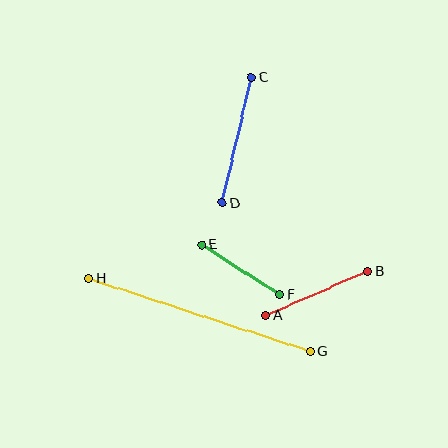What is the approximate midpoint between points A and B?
The midpoint is at approximately (317, 293) pixels.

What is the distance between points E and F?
The distance is approximately 92 pixels.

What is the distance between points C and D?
The distance is approximately 129 pixels.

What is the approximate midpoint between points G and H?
The midpoint is at approximately (200, 315) pixels.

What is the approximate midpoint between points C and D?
The midpoint is at approximately (237, 140) pixels.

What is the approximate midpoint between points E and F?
The midpoint is at approximately (241, 270) pixels.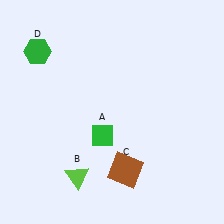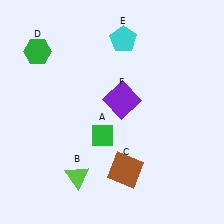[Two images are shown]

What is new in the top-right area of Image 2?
A cyan pentagon (E) was added in the top-right area of Image 2.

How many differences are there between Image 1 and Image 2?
There are 2 differences between the two images.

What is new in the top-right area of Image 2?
A purple square (F) was added in the top-right area of Image 2.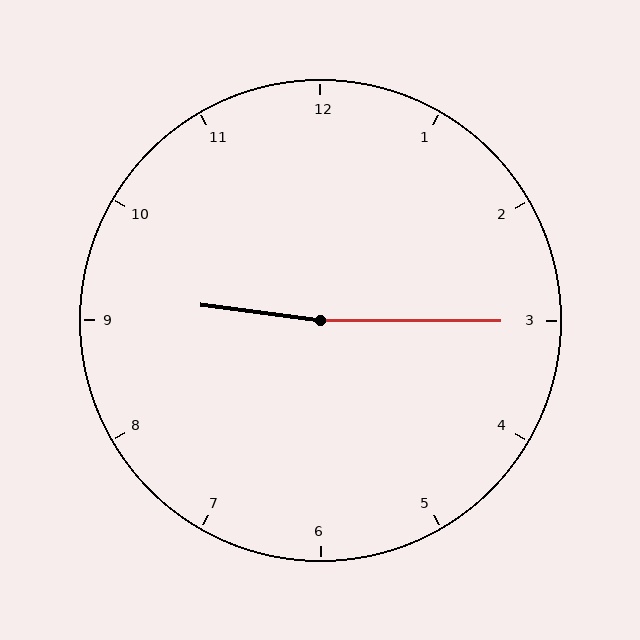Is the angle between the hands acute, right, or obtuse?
It is obtuse.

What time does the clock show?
9:15.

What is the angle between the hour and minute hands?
Approximately 172 degrees.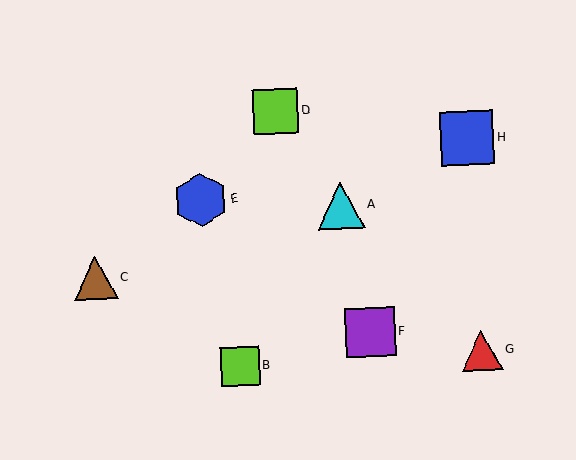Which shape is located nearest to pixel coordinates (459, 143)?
The blue square (labeled H) at (467, 138) is nearest to that location.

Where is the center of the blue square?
The center of the blue square is at (467, 138).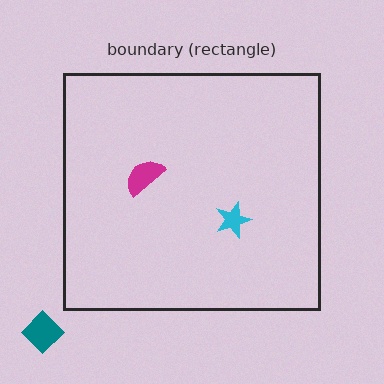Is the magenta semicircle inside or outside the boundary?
Inside.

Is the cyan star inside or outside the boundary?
Inside.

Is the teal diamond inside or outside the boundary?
Outside.